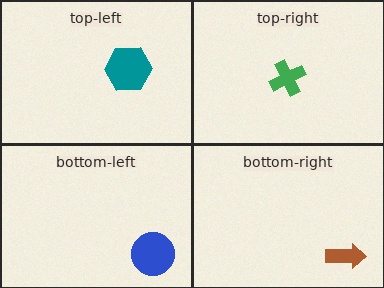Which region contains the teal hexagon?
The top-left region.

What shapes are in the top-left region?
The teal hexagon.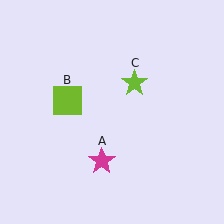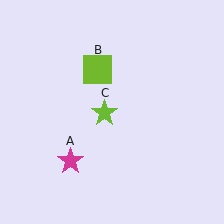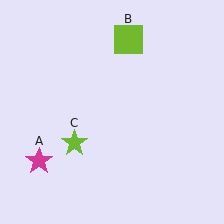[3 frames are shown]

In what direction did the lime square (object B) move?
The lime square (object B) moved up and to the right.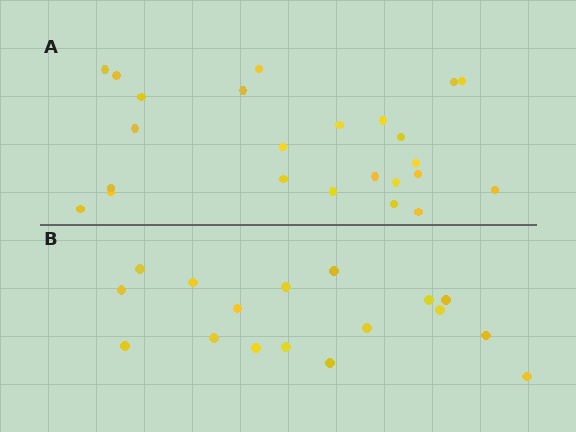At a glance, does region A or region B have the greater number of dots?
Region A (the top region) has more dots.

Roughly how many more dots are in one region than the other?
Region A has roughly 8 or so more dots than region B.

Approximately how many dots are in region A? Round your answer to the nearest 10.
About 20 dots. (The exact count is 24, which rounds to 20.)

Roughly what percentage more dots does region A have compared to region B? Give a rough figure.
About 40% more.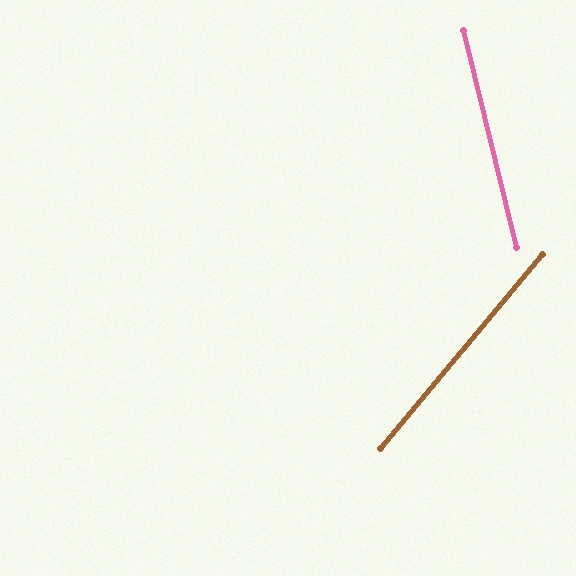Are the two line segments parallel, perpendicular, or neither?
Neither parallel nor perpendicular — they differ by about 54°.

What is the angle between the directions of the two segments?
Approximately 54 degrees.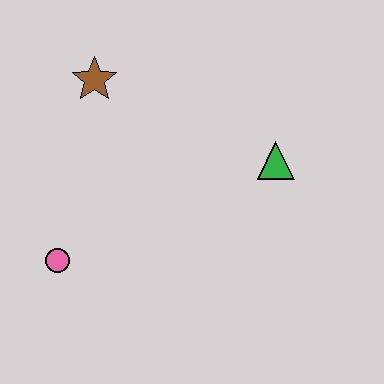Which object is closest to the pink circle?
The brown star is closest to the pink circle.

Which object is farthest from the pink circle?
The green triangle is farthest from the pink circle.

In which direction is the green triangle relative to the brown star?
The green triangle is to the right of the brown star.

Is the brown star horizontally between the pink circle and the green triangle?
Yes